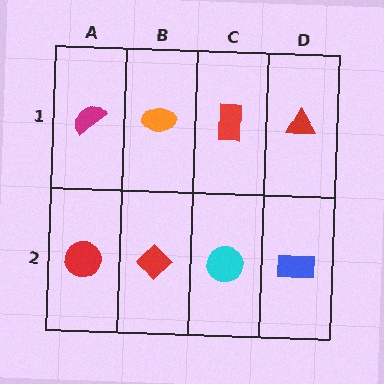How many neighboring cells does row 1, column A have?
2.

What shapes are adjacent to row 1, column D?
A blue rectangle (row 2, column D), a red rectangle (row 1, column C).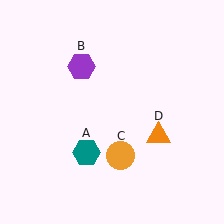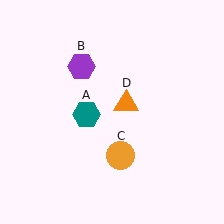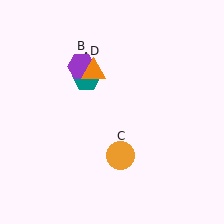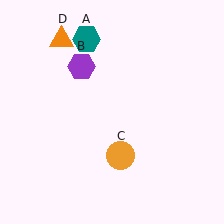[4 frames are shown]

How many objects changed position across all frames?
2 objects changed position: teal hexagon (object A), orange triangle (object D).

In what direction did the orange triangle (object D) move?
The orange triangle (object D) moved up and to the left.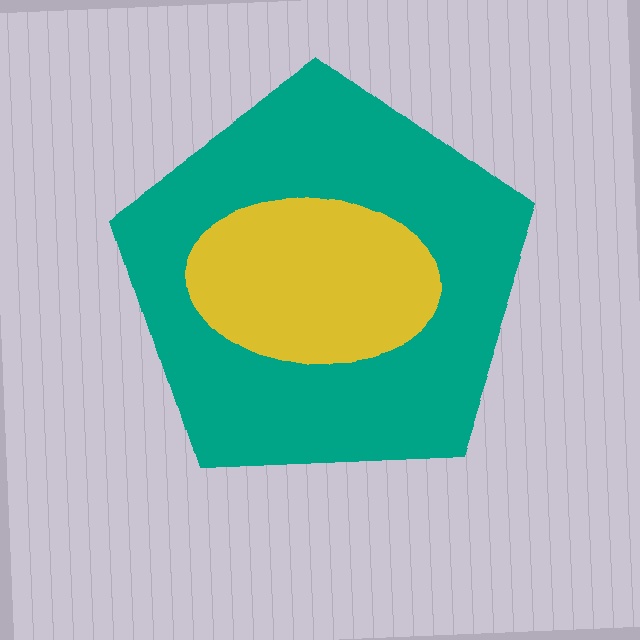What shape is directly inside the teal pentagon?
The yellow ellipse.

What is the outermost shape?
The teal pentagon.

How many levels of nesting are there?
2.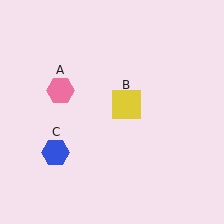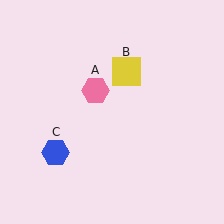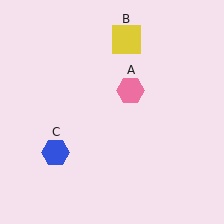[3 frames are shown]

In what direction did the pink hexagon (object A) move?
The pink hexagon (object A) moved right.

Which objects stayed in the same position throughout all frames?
Blue hexagon (object C) remained stationary.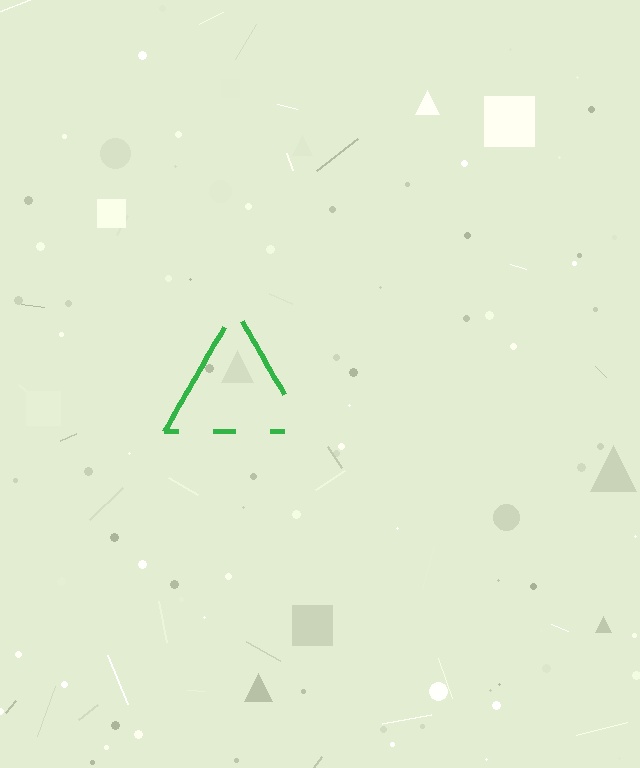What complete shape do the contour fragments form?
The contour fragments form a triangle.